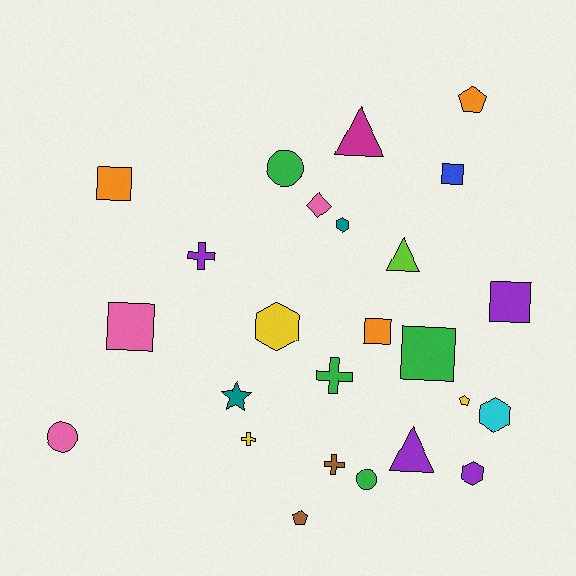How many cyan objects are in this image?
There is 1 cyan object.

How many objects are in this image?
There are 25 objects.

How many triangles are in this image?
There are 3 triangles.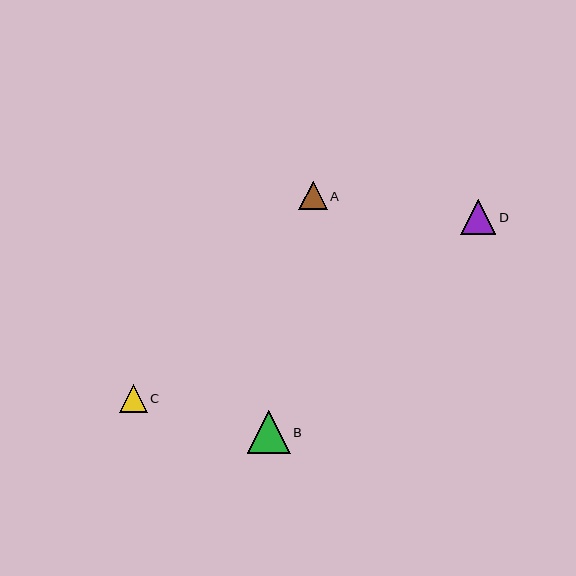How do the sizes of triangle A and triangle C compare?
Triangle A and triangle C are approximately the same size.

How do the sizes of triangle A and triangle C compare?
Triangle A and triangle C are approximately the same size.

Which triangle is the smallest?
Triangle C is the smallest with a size of approximately 28 pixels.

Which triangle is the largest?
Triangle B is the largest with a size of approximately 43 pixels.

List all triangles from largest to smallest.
From largest to smallest: B, D, A, C.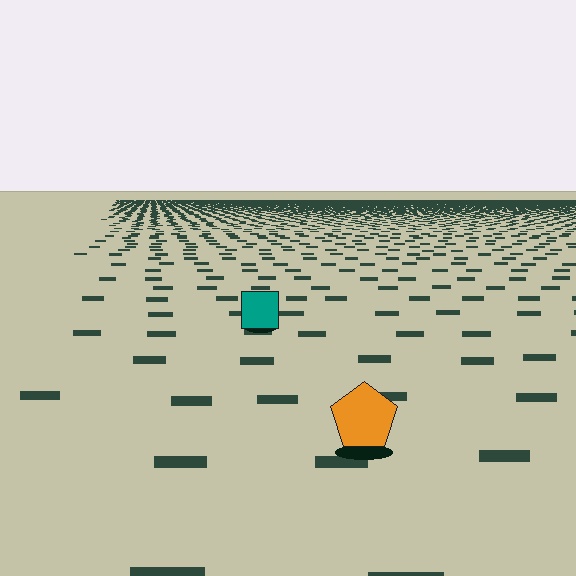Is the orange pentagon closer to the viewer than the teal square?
Yes. The orange pentagon is closer — you can tell from the texture gradient: the ground texture is coarser near it.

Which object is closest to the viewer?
The orange pentagon is closest. The texture marks near it are larger and more spread out.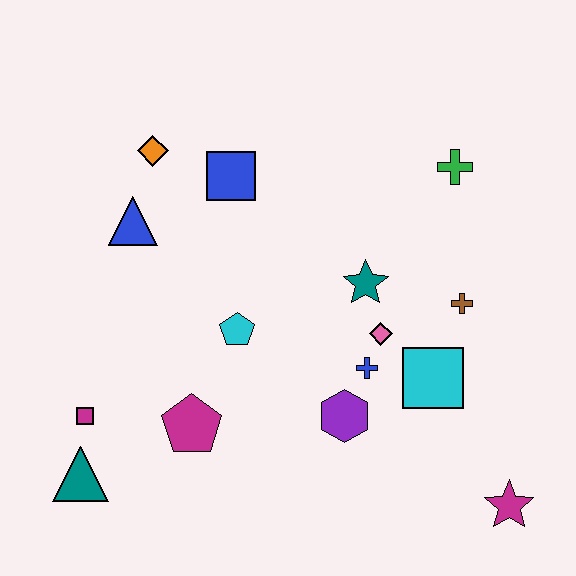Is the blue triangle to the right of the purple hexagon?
No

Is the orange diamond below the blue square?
No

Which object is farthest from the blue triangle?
The magenta star is farthest from the blue triangle.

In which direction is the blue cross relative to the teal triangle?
The blue cross is to the right of the teal triangle.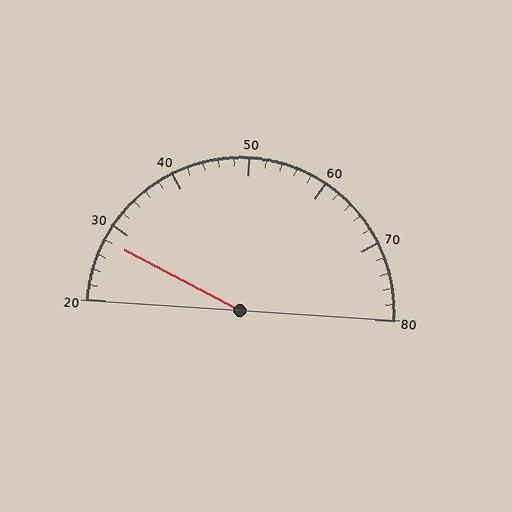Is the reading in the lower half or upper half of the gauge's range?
The reading is in the lower half of the range (20 to 80).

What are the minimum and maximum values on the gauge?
The gauge ranges from 20 to 80.